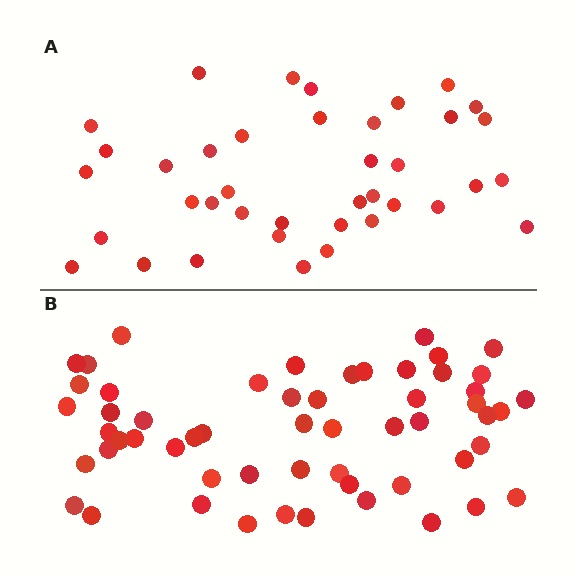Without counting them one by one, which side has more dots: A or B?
Region B (the bottom region) has more dots.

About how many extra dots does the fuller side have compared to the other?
Region B has approximately 15 more dots than region A.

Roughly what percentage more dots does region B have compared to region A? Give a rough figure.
About 45% more.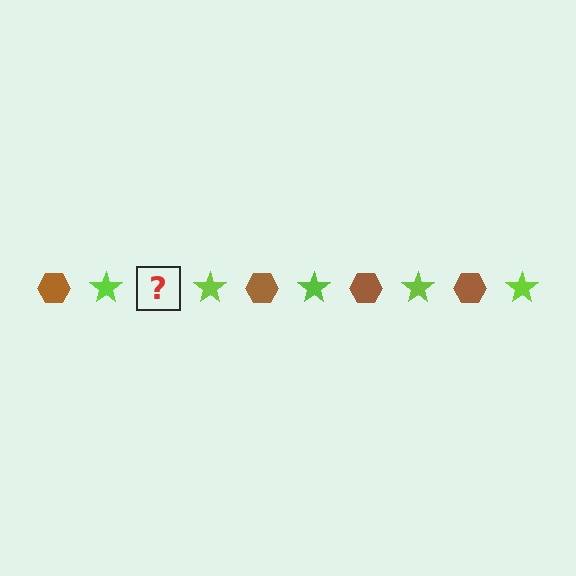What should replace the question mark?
The question mark should be replaced with a brown hexagon.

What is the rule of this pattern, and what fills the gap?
The rule is that the pattern alternates between brown hexagon and lime star. The gap should be filled with a brown hexagon.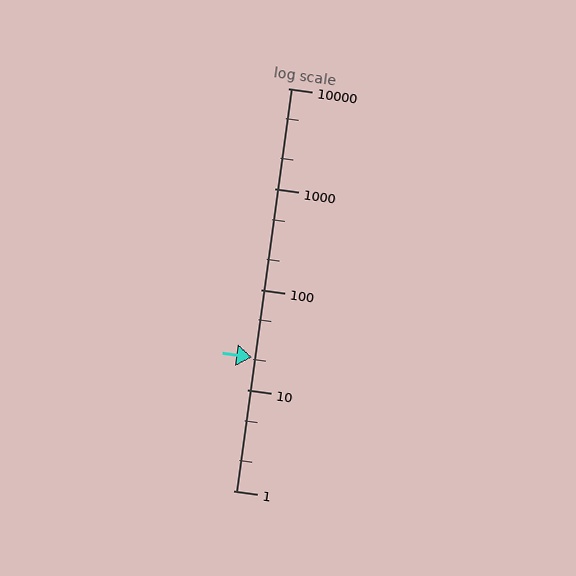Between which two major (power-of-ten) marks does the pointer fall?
The pointer is between 10 and 100.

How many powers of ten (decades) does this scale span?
The scale spans 4 decades, from 1 to 10000.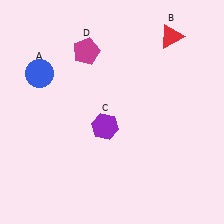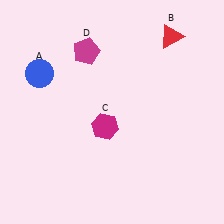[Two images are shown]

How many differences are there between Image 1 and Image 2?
There is 1 difference between the two images.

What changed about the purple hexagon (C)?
In Image 1, C is purple. In Image 2, it changed to magenta.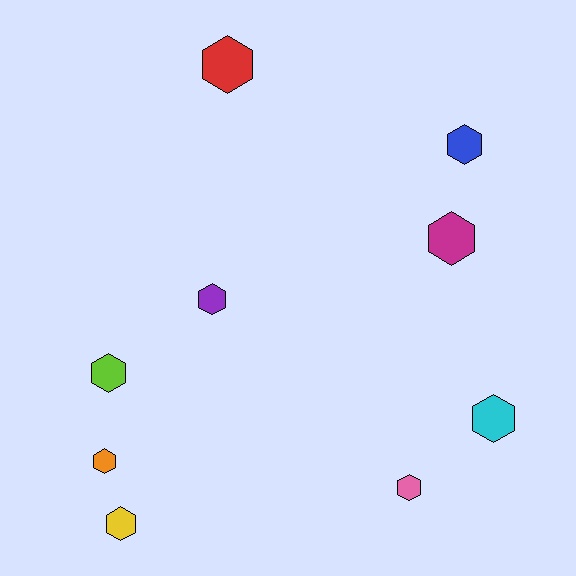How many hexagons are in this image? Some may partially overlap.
There are 9 hexagons.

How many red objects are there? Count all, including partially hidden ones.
There is 1 red object.